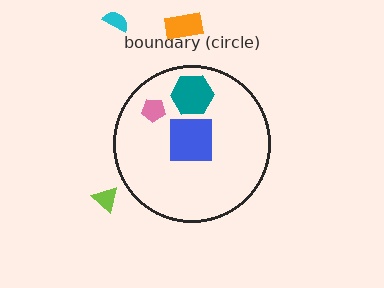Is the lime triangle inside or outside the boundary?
Outside.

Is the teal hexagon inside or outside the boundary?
Inside.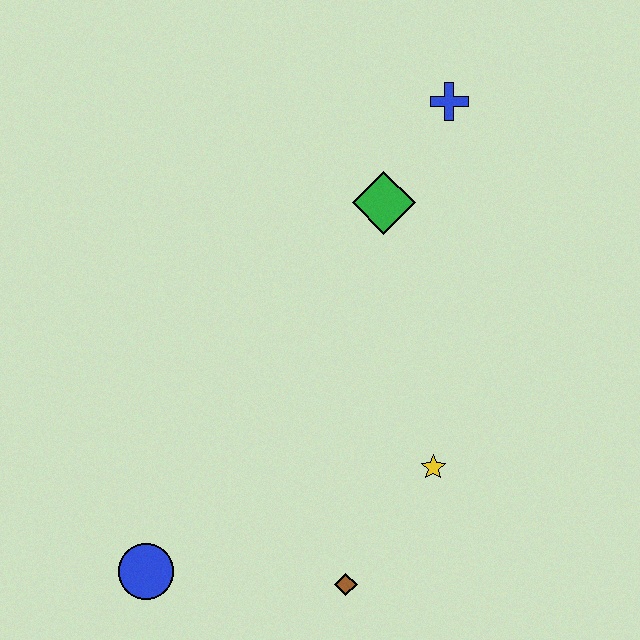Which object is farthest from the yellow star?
The blue cross is farthest from the yellow star.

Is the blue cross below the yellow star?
No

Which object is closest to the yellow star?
The brown diamond is closest to the yellow star.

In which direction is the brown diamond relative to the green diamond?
The brown diamond is below the green diamond.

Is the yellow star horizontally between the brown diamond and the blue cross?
Yes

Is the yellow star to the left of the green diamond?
No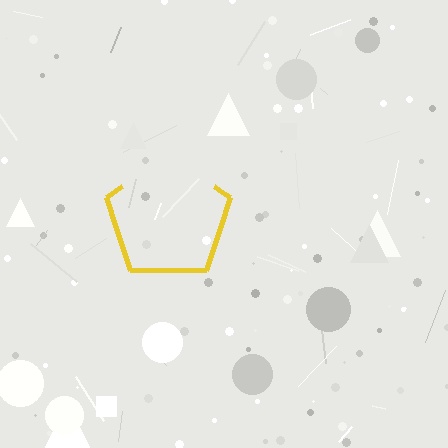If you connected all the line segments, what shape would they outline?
They would outline a pentagon.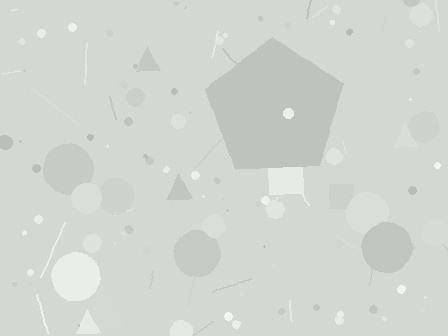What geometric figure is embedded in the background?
A pentagon is embedded in the background.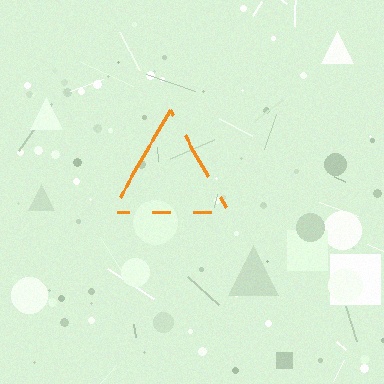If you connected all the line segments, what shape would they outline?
They would outline a triangle.